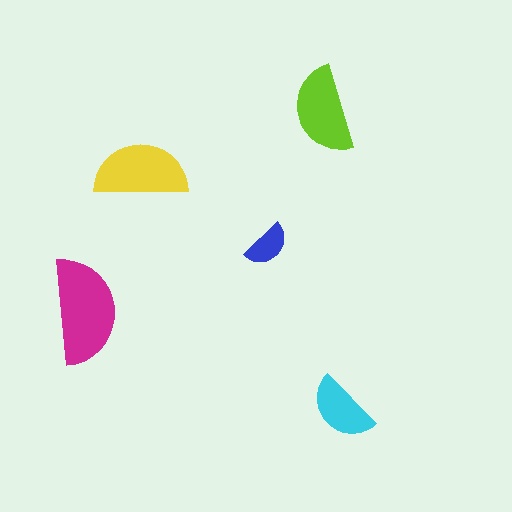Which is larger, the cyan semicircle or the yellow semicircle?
The yellow one.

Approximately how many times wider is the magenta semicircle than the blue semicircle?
About 2 times wider.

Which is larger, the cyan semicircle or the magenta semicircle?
The magenta one.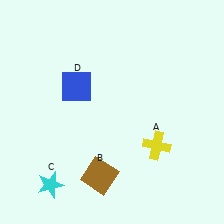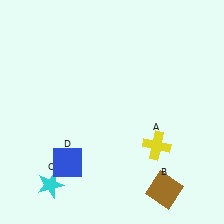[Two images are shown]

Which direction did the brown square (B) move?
The brown square (B) moved right.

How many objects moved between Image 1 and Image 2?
2 objects moved between the two images.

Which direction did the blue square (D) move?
The blue square (D) moved down.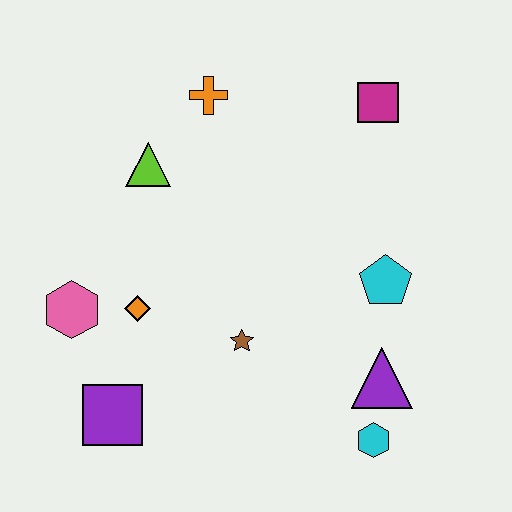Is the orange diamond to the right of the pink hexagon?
Yes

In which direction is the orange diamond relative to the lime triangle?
The orange diamond is below the lime triangle.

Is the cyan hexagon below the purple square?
Yes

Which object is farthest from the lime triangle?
The cyan hexagon is farthest from the lime triangle.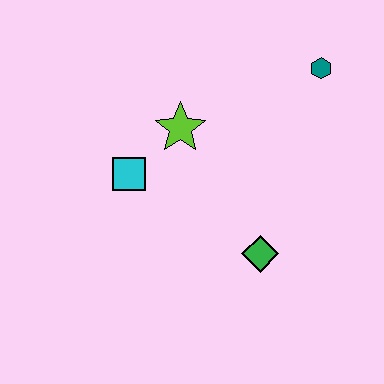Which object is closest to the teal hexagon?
The lime star is closest to the teal hexagon.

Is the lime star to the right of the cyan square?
Yes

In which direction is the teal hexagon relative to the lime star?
The teal hexagon is to the right of the lime star.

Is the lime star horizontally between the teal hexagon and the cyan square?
Yes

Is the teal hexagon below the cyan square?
No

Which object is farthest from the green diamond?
The teal hexagon is farthest from the green diamond.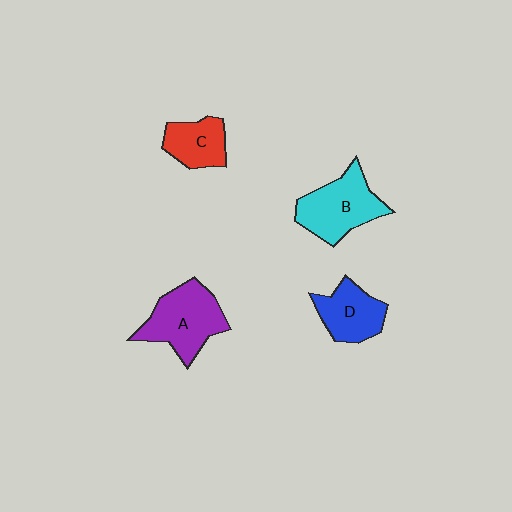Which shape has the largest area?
Shape A (purple).